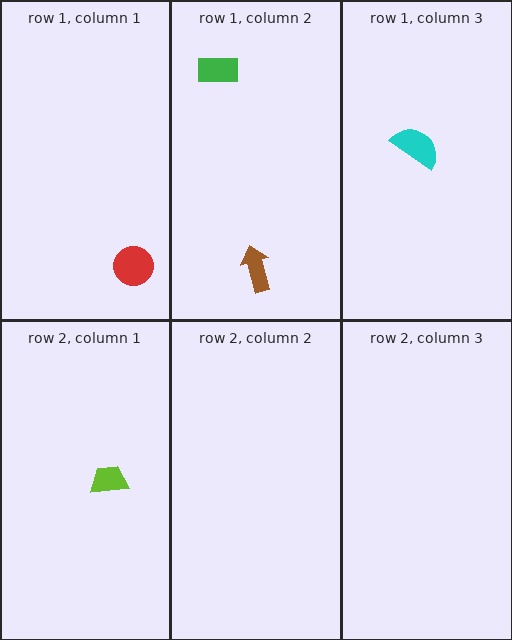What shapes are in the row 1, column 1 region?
The red circle.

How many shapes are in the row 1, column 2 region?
2.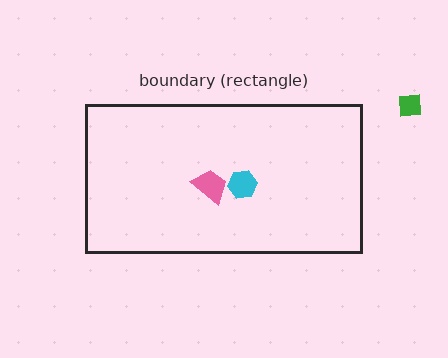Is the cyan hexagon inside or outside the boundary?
Inside.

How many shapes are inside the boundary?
2 inside, 1 outside.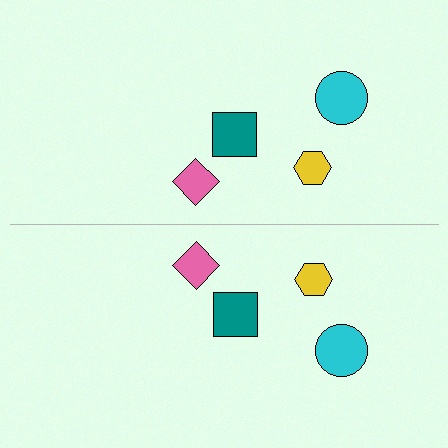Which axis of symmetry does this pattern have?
The pattern has a horizontal axis of symmetry running through the center of the image.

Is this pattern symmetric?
Yes, this pattern has bilateral (reflection) symmetry.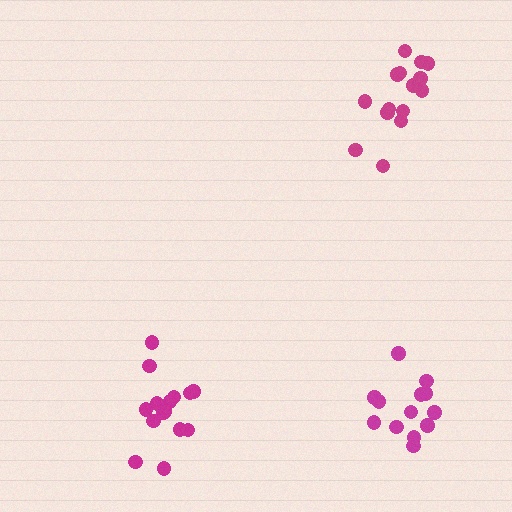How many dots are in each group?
Group 1: 15 dots, Group 2: 13 dots, Group 3: 15 dots (43 total).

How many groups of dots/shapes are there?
There are 3 groups.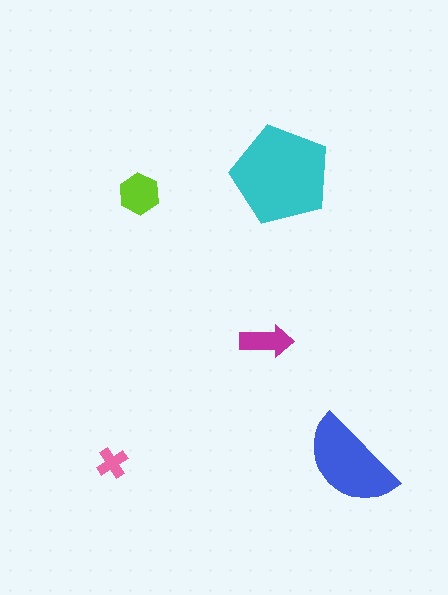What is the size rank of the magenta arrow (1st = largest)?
4th.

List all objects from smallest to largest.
The pink cross, the magenta arrow, the lime hexagon, the blue semicircle, the cyan pentagon.